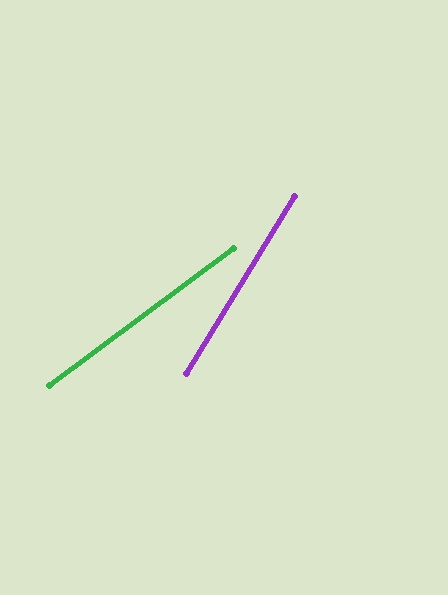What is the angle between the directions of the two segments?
Approximately 22 degrees.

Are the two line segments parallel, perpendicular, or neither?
Neither parallel nor perpendicular — they differ by about 22°.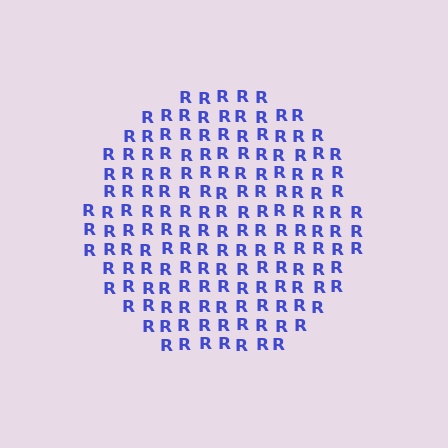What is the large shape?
The large shape is a circle.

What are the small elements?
The small elements are letter R's.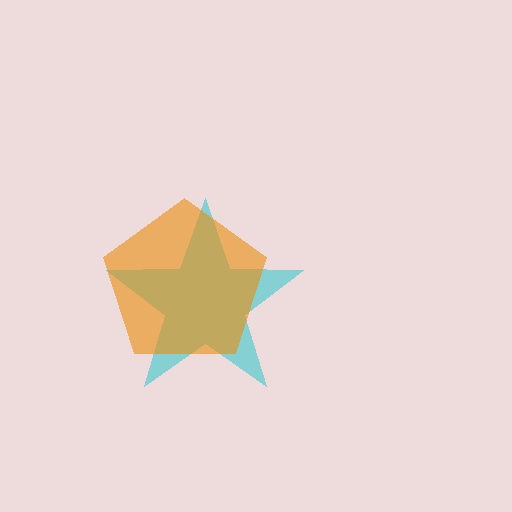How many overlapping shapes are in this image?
There are 2 overlapping shapes in the image.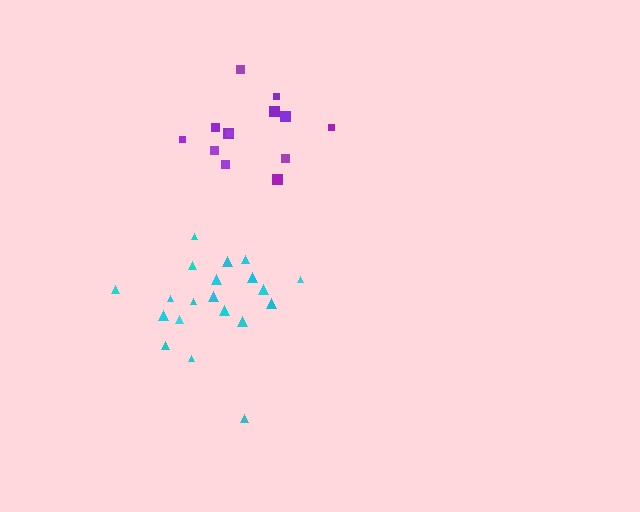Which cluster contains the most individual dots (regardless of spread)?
Cyan (20).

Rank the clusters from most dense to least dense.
purple, cyan.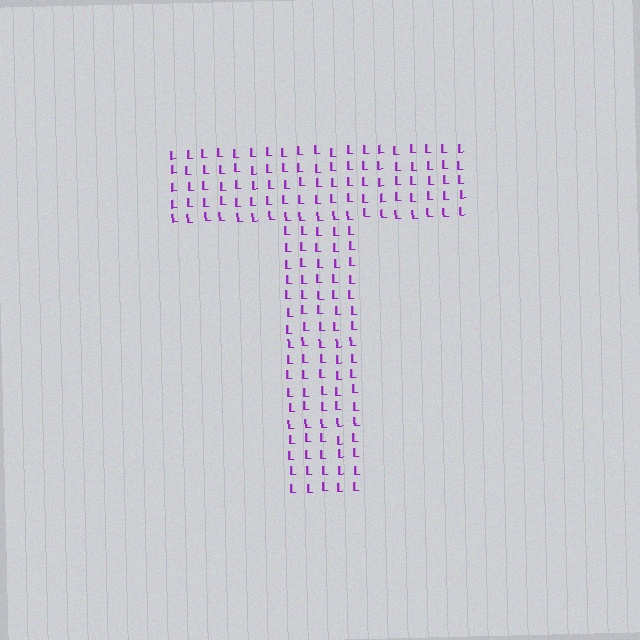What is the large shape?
The large shape is the letter T.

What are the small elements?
The small elements are letter L's.